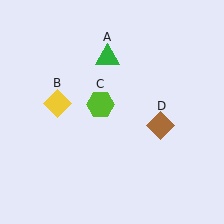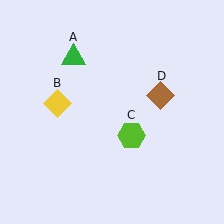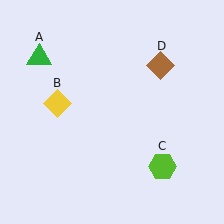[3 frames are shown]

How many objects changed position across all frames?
3 objects changed position: green triangle (object A), lime hexagon (object C), brown diamond (object D).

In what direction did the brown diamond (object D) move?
The brown diamond (object D) moved up.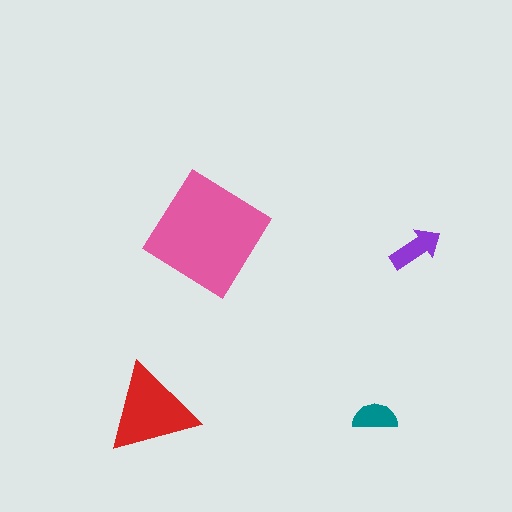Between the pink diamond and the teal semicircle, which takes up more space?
The pink diamond.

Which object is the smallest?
The teal semicircle.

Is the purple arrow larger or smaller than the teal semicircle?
Larger.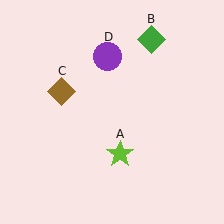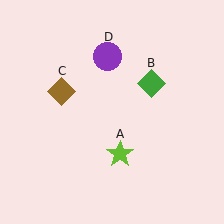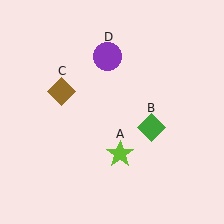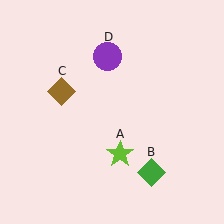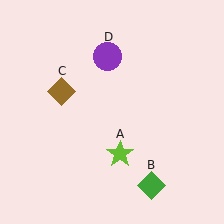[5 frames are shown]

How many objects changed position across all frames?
1 object changed position: green diamond (object B).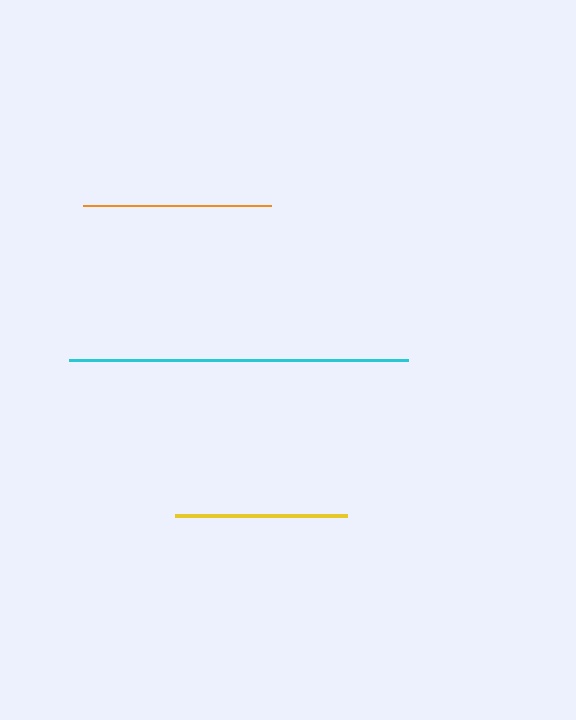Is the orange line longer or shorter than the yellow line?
The orange line is longer than the yellow line.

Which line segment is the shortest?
The yellow line is the shortest at approximately 173 pixels.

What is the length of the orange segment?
The orange segment is approximately 187 pixels long.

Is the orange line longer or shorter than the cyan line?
The cyan line is longer than the orange line.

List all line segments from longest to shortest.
From longest to shortest: cyan, orange, yellow.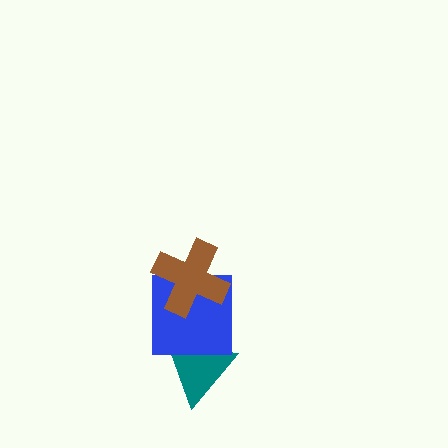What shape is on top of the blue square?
The brown cross is on top of the blue square.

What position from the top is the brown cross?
The brown cross is 1st from the top.